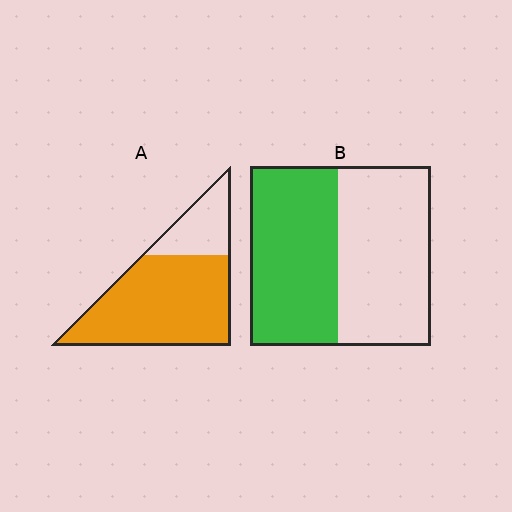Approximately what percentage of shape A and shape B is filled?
A is approximately 75% and B is approximately 50%.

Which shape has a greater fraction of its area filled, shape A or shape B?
Shape A.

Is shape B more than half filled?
Roughly half.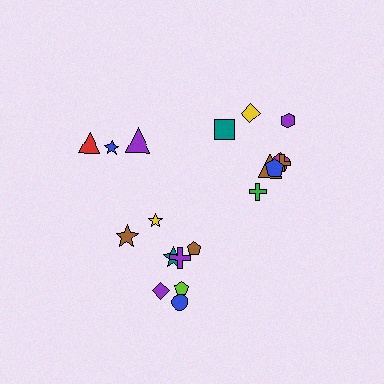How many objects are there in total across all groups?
There are 19 objects.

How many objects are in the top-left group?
There are 3 objects.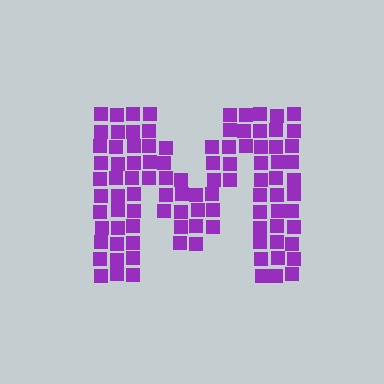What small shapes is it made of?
It is made of small squares.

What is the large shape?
The large shape is the letter M.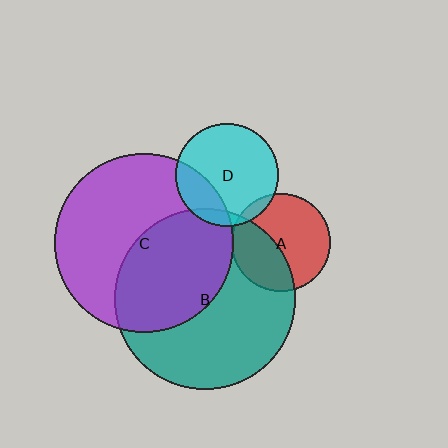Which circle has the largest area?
Circle B (teal).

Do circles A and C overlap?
Yes.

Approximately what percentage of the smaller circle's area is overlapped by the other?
Approximately 5%.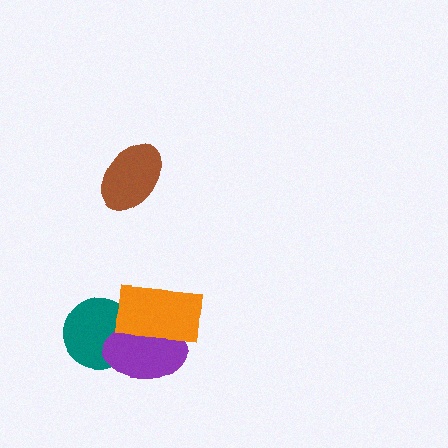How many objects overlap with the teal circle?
2 objects overlap with the teal circle.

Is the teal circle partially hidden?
Yes, it is partially covered by another shape.